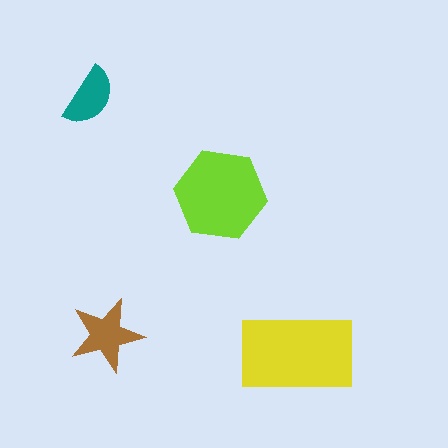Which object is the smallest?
The teal semicircle.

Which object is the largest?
The yellow rectangle.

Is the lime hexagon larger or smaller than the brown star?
Larger.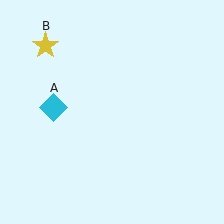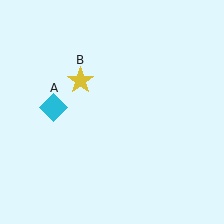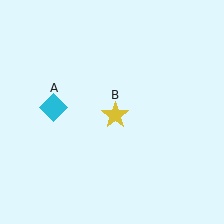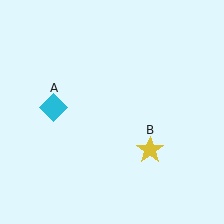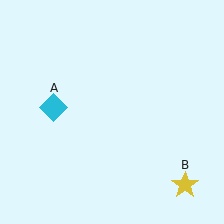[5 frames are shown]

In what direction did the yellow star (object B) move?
The yellow star (object B) moved down and to the right.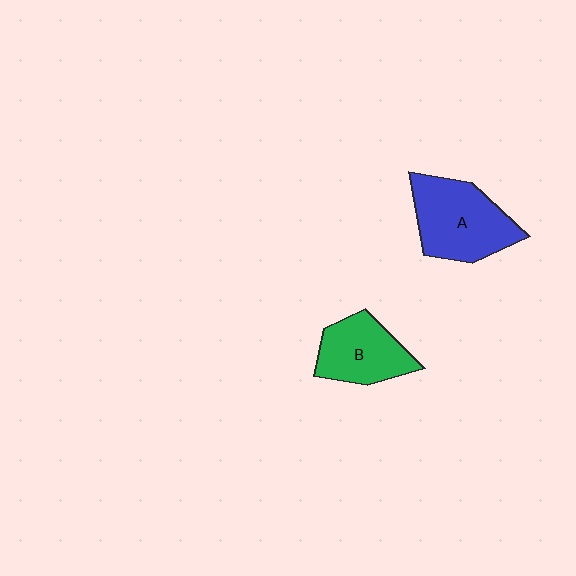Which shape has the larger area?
Shape A (blue).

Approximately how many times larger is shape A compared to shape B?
Approximately 1.3 times.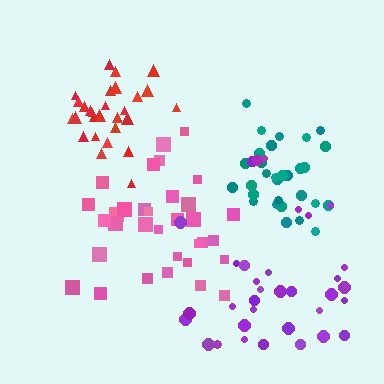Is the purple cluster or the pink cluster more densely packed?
Pink.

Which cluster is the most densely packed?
Teal.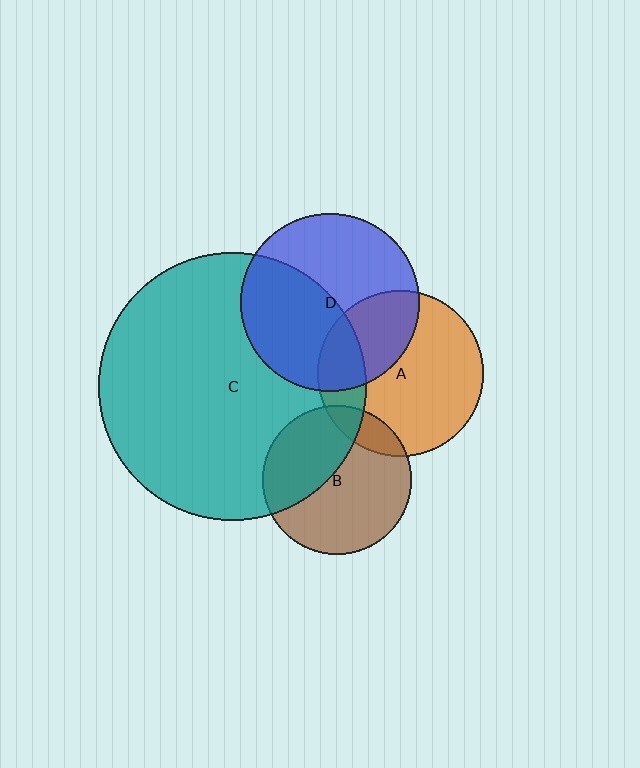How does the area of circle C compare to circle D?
Approximately 2.2 times.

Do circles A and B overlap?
Yes.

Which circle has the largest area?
Circle C (teal).